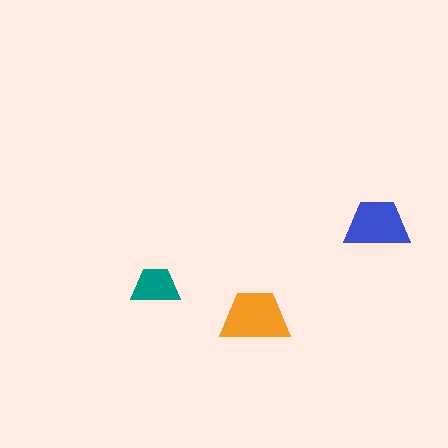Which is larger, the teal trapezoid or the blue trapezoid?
The blue one.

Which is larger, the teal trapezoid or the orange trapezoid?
The orange one.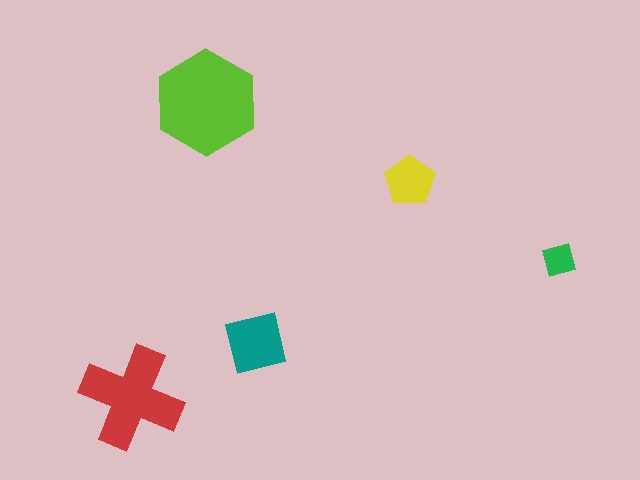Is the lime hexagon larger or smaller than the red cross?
Larger.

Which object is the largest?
The lime hexagon.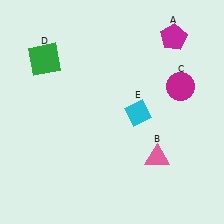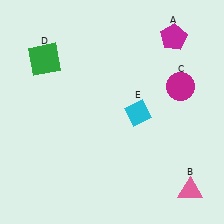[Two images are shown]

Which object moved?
The pink triangle (B) moved right.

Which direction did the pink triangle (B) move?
The pink triangle (B) moved right.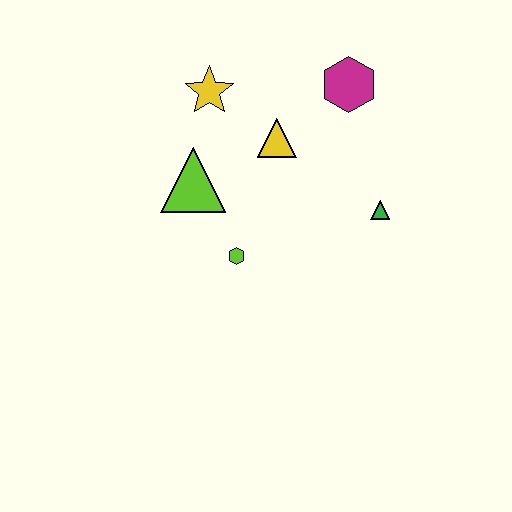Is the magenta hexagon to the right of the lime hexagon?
Yes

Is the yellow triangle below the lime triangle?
No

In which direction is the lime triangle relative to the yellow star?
The lime triangle is below the yellow star.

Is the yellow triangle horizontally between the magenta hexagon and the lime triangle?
Yes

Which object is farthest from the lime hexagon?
The magenta hexagon is farthest from the lime hexagon.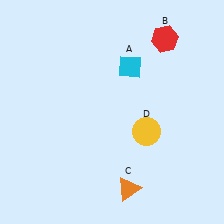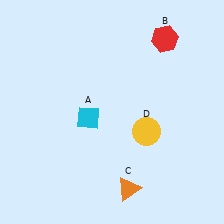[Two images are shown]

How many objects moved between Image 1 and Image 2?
1 object moved between the two images.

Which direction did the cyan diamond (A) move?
The cyan diamond (A) moved down.